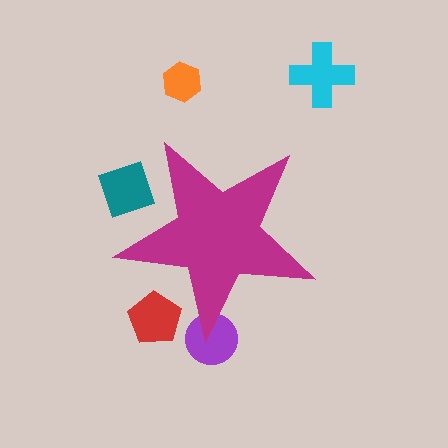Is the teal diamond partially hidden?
Yes, the teal diamond is partially hidden behind the magenta star.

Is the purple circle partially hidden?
Yes, the purple circle is partially hidden behind the magenta star.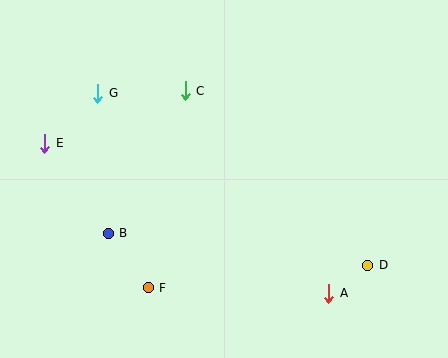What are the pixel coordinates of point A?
Point A is at (329, 293).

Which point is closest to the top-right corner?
Point D is closest to the top-right corner.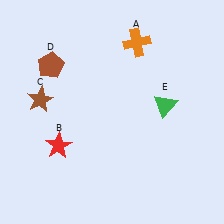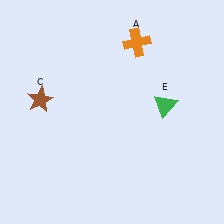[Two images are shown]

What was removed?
The brown pentagon (D), the red star (B) were removed in Image 2.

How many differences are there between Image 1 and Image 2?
There are 2 differences between the two images.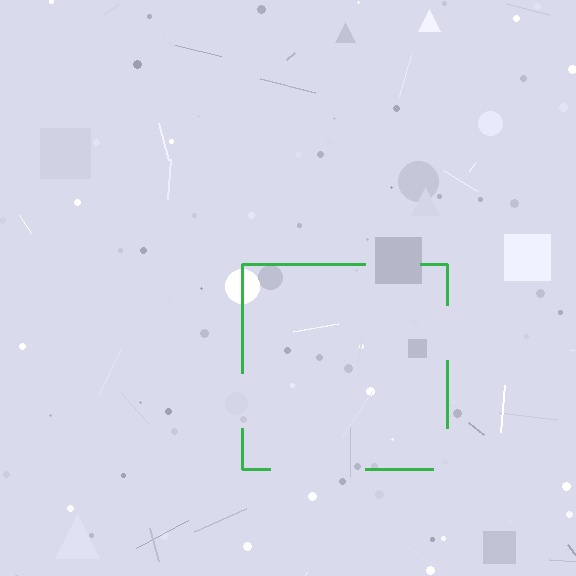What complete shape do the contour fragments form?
The contour fragments form a square.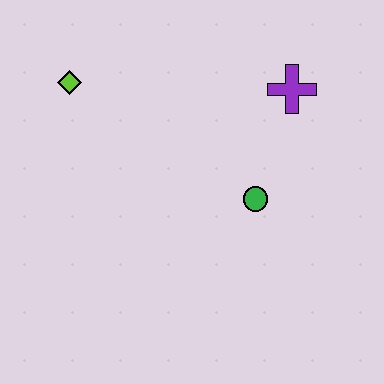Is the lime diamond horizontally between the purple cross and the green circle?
No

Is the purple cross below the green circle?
No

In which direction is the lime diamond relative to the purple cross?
The lime diamond is to the left of the purple cross.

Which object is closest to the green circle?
The purple cross is closest to the green circle.